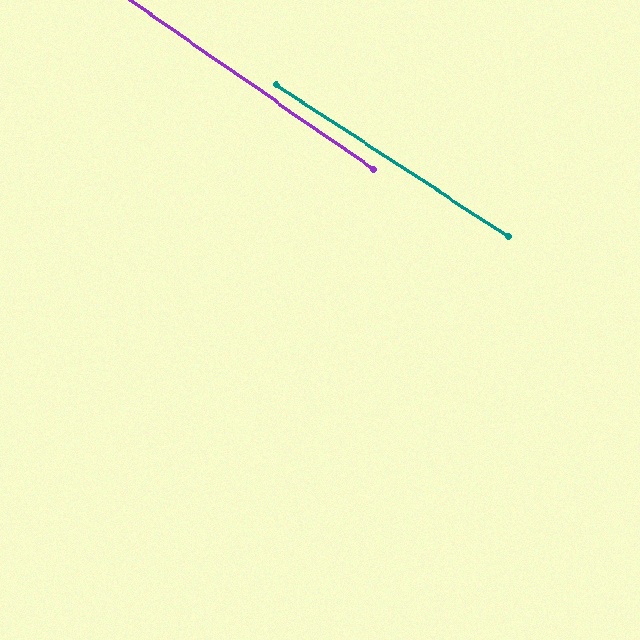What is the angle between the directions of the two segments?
Approximately 2 degrees.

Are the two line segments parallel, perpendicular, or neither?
Parallel — their directions differ by only 1.8°.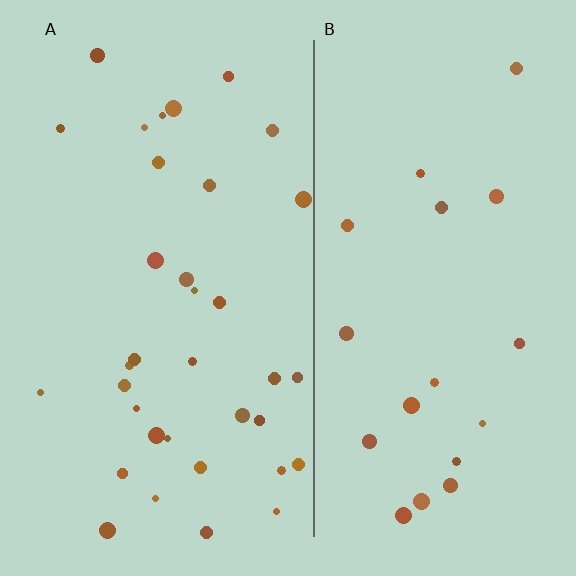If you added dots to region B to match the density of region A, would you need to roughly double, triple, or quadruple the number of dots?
Approximately double.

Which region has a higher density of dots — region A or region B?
A (the left).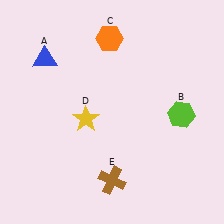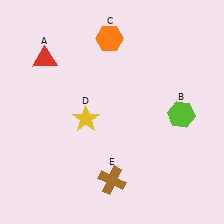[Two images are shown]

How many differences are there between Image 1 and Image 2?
There is 1 difference between the two images.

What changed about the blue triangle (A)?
In Image 1, A is blue. In Image 2, it changed to red.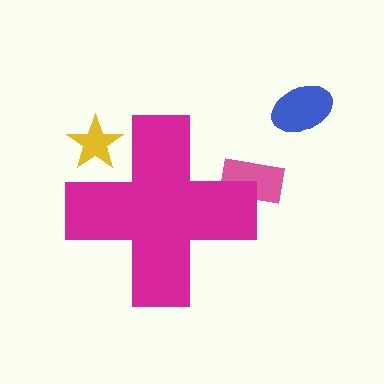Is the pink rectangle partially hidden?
Yes, the pink rectangle is partially hidden behind the magenta cross.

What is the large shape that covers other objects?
A magenta cross.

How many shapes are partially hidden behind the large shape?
2 shapes are partially hidden.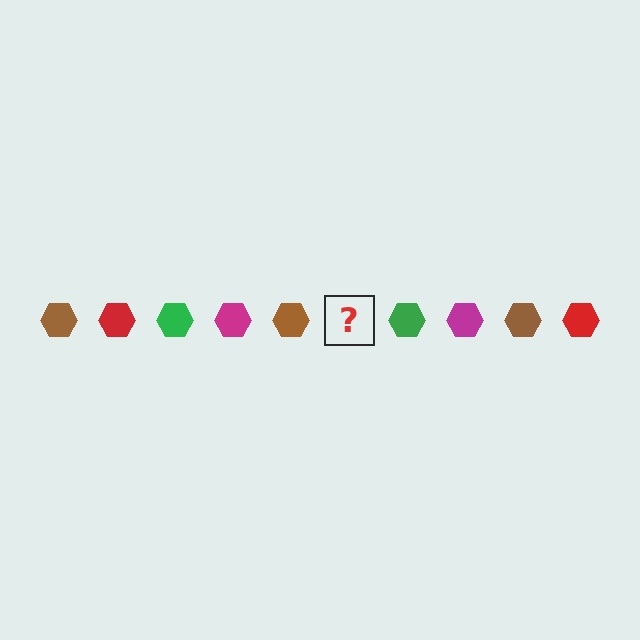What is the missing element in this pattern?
The missing element is a red hexagon.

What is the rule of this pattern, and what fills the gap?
The rule is that the pattern cycles through brown, red, green, magenta hexagons. The gap should be filled with a red hexagon.